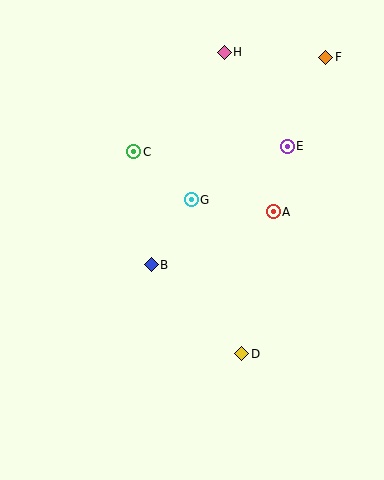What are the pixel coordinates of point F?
Point F is at (326, 57).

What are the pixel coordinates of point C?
Point C is at (134, 152).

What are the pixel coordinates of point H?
Point H is at (224, 52).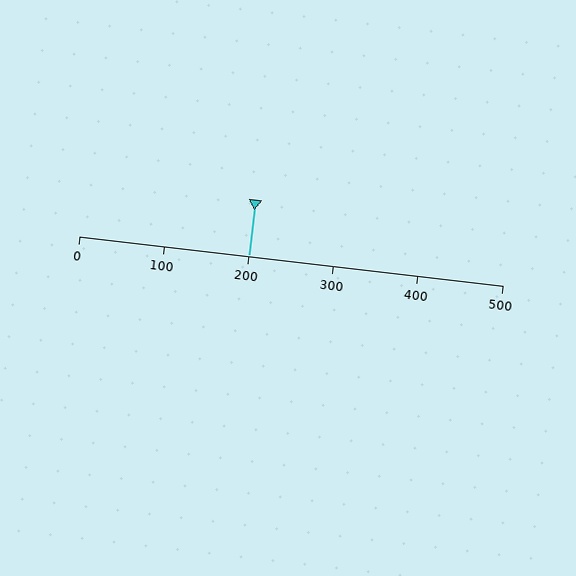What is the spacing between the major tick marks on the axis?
The major ticks are spaced 100 apart.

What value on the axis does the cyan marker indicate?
The marker indicates approximately 200.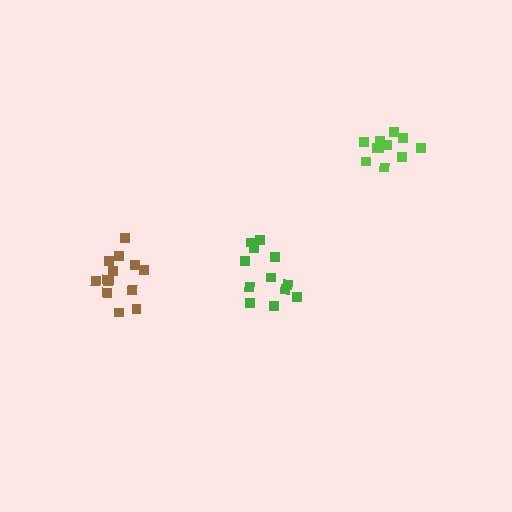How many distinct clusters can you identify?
There are 3 distinct clusters.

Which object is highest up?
The lime cluster is topmost.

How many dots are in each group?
Group 1: 13 dots, Group 2: 12 dots, Group 3: 12 dots (37 total).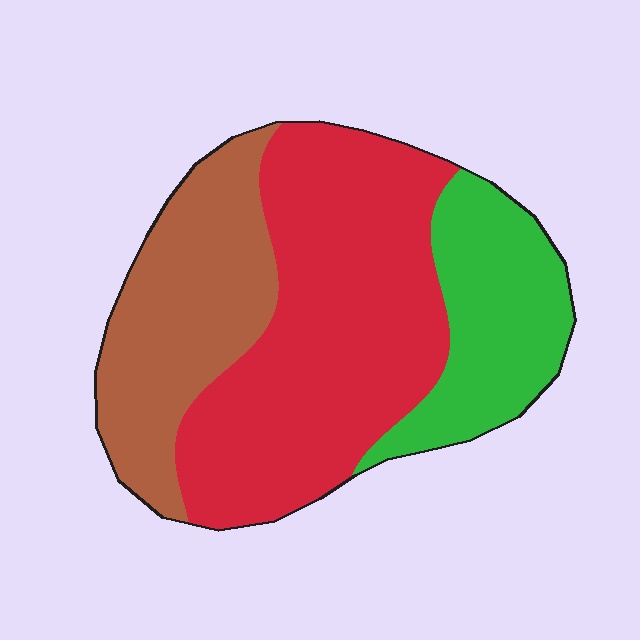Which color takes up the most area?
Red, at roughly 50%.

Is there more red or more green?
Red.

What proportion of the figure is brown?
Brown covers 28% of the figure.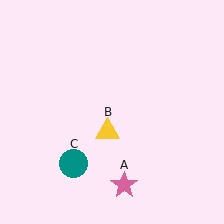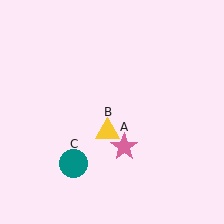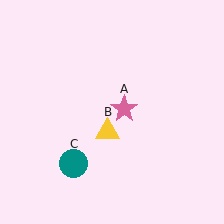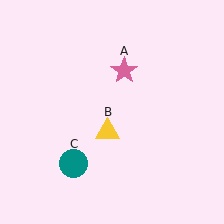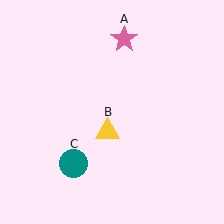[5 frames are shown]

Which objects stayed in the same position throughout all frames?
Yellow triangle (object B) and teal circle (object C) remained stationary.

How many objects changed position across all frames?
1 object changed position: pink star (object A).